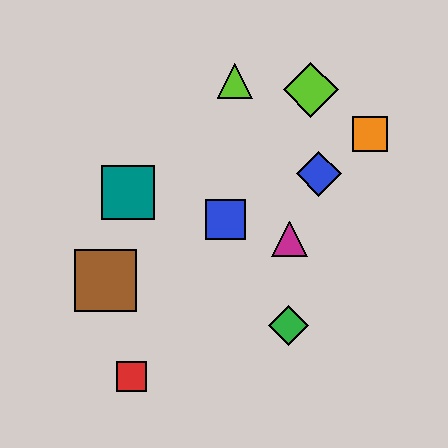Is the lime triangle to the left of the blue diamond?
Yes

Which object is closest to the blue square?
The magenta triangle is closest to the blue square.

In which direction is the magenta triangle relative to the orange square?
The magenta triangle is below the orange square.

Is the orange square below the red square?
No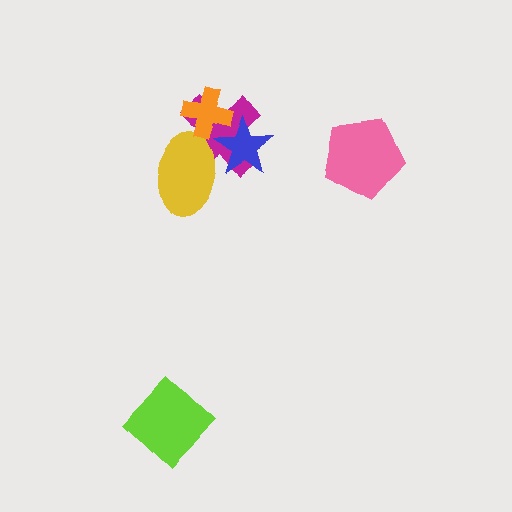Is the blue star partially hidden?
Yes, it is partially covered by another shape.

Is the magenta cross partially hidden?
Yes, it is partially covered by another shape.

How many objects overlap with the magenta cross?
3 objects overlap with the magenta cross.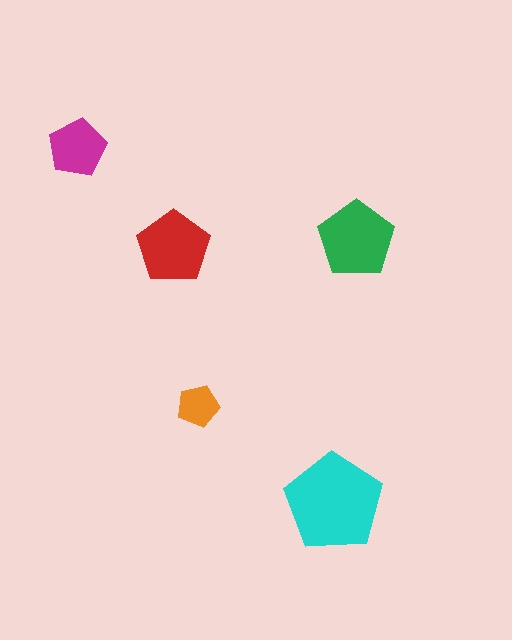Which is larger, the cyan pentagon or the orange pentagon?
The cyan one.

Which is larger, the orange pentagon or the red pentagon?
The red one.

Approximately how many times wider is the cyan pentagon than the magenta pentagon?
About 1.5 times wider.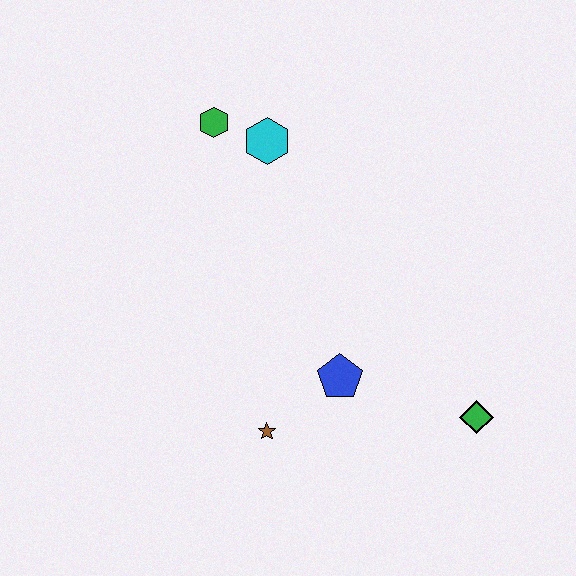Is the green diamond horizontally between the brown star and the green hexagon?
No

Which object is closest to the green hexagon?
The cyan hexagon is closest to the green hexagon.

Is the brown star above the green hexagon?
No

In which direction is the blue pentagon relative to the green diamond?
The blue pentagon is to the left of the green diamond.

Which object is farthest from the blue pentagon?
The green hexagon is farthest from the blue pentagon.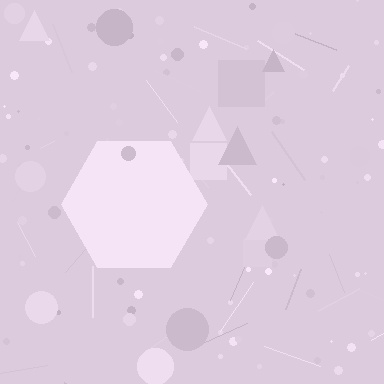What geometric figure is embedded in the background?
A hexagon is embedded in the background.